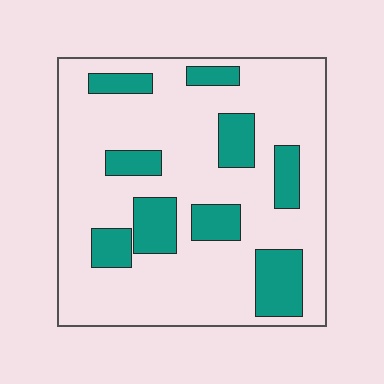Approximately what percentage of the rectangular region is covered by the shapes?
Approximately 25%.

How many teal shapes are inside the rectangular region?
9.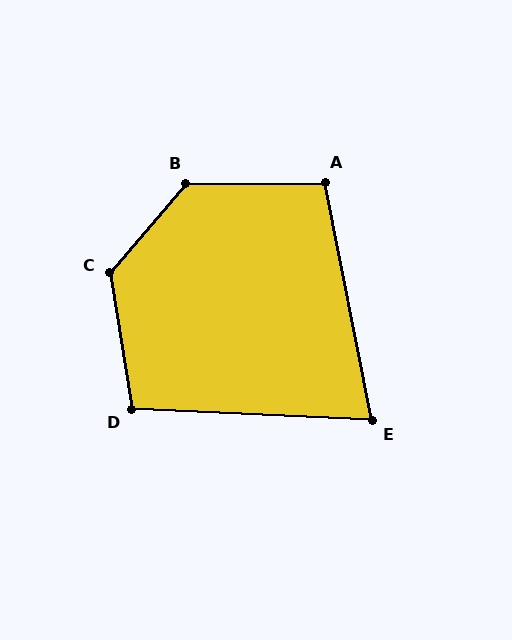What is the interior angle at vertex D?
Approximately 101 degrees (obtuse).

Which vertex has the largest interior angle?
C, at approximately 131 degrees.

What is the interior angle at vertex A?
Approximately 101 degrees (obtuse).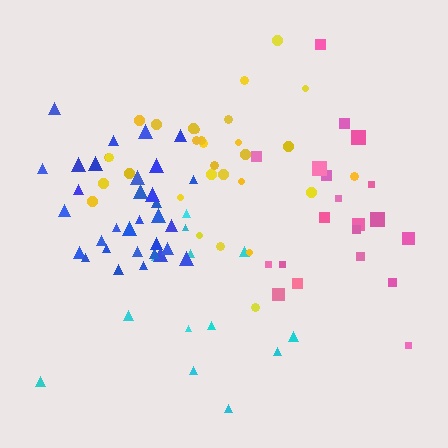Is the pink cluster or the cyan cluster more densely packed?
Pink.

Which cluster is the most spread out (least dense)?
Cyan.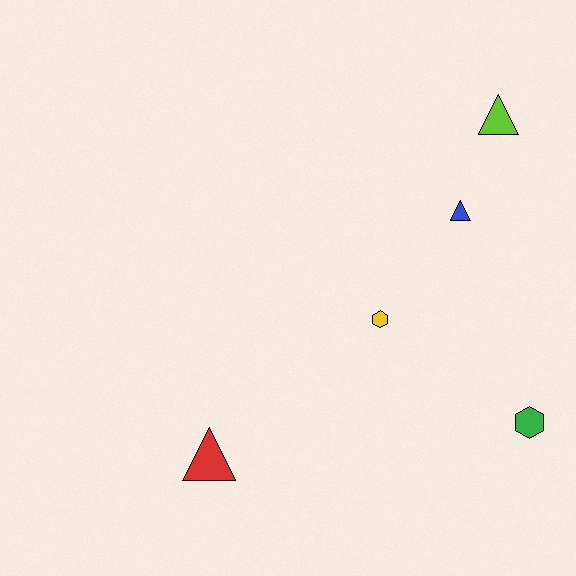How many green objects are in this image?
There is 1 green object.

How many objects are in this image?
There are 5 objects.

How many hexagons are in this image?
There are 2 hexagons.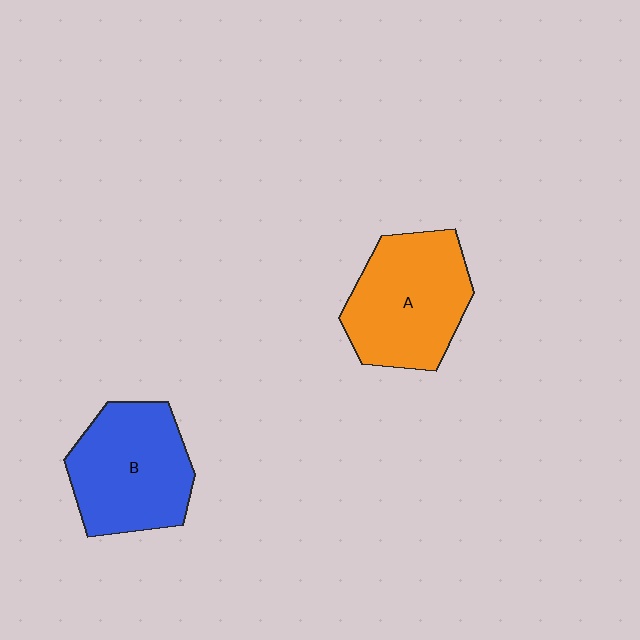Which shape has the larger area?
Shape A (orange).